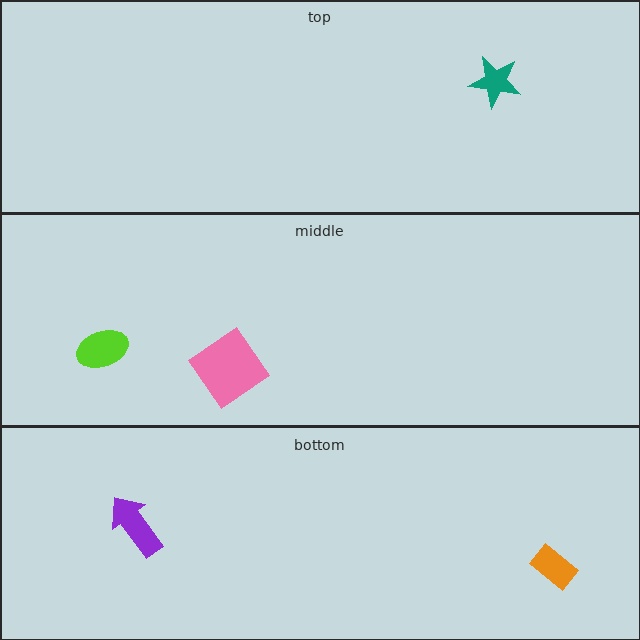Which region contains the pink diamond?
The middle region.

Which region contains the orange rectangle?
The bottom region.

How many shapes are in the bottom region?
2.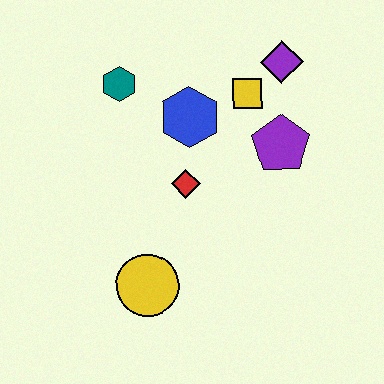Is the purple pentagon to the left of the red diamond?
No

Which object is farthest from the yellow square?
The yellow circle is farthest from the yellow square.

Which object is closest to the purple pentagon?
The yellow square is closest to the purple pentagon.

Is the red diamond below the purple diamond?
Yes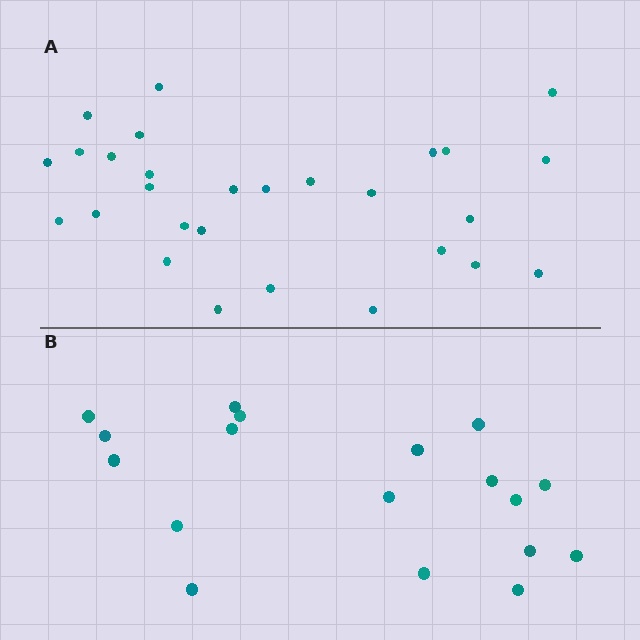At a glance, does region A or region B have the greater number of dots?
Region A (the top region) has more dots.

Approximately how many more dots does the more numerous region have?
Region A has roughly 10 or so more dots than region B.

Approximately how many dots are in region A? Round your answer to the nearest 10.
About 30 dots. (The exact count is 28, which rounds to 30.)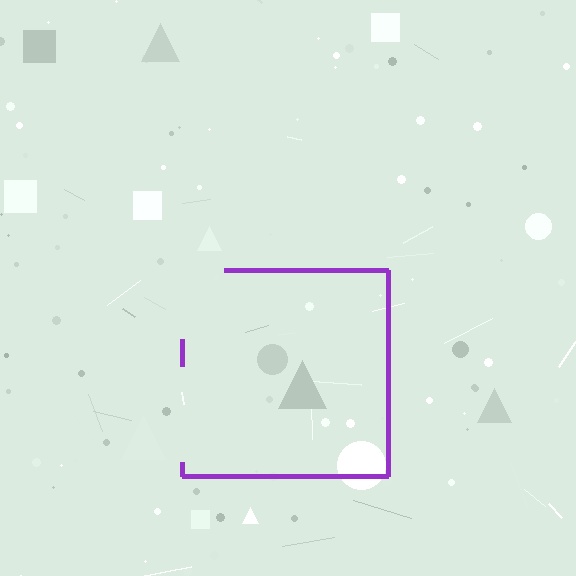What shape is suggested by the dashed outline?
The dashed outline suggests a square.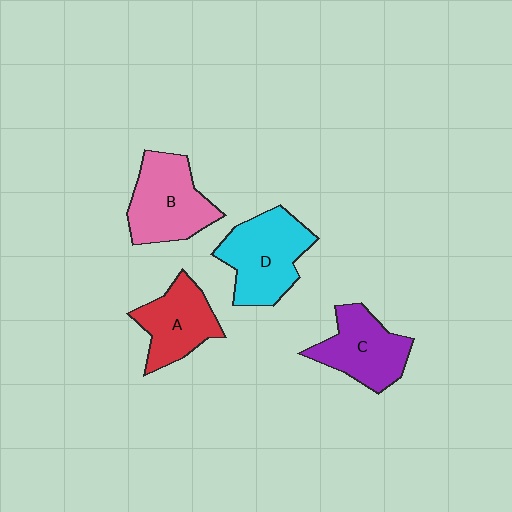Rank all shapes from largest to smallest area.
From largest to smallest: D (cyan), B (pink), C (purple), A (red).